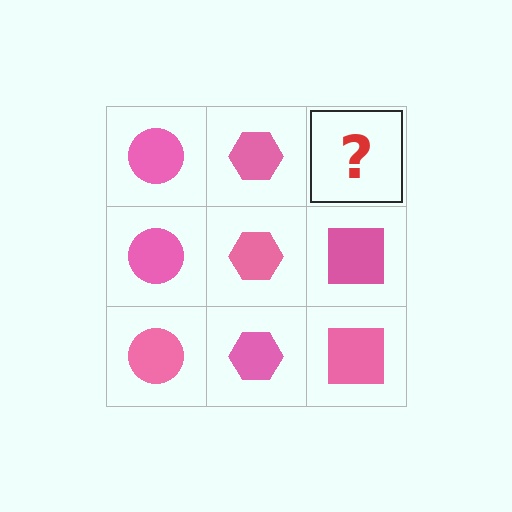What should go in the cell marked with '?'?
The missing cell should contain a pink square.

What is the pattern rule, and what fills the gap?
The rule is that each column has a consistent shape. The gap should be filled with a pink square.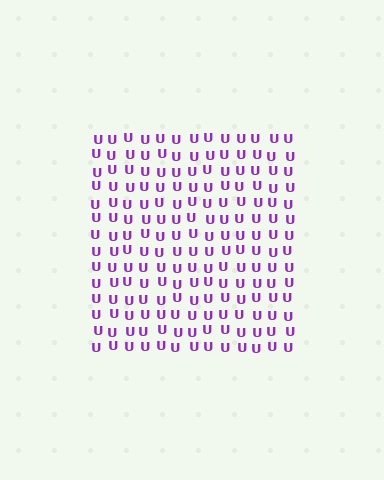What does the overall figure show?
The overall figure shows a square.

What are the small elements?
The small elements are letter U's.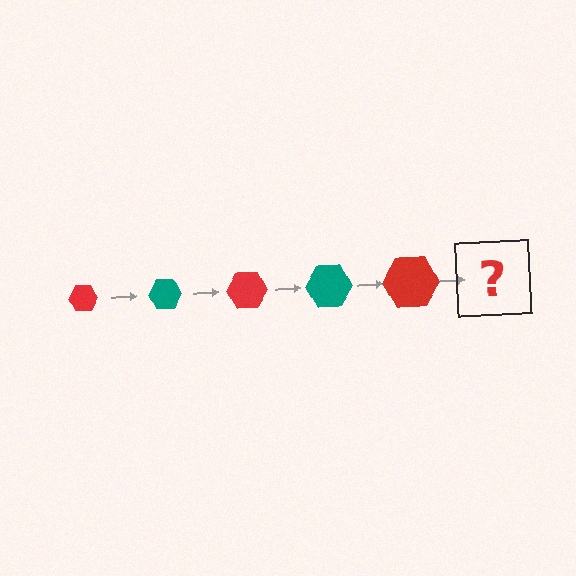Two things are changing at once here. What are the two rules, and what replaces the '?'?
The two rules are that the hexagon grows larger each step and the color cycles through red and teal. The '?' should be a teal hexagon, larger than the previous one.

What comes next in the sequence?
The next element should be a teal hexagon, larger than the previous one.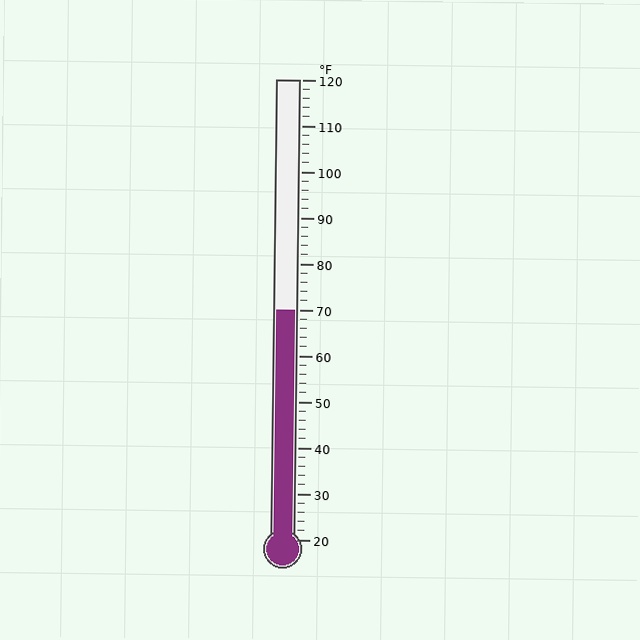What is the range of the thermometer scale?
The thermometer scale ranges from 20°F to 120°F.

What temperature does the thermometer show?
The thermometer shows approximately 70°F.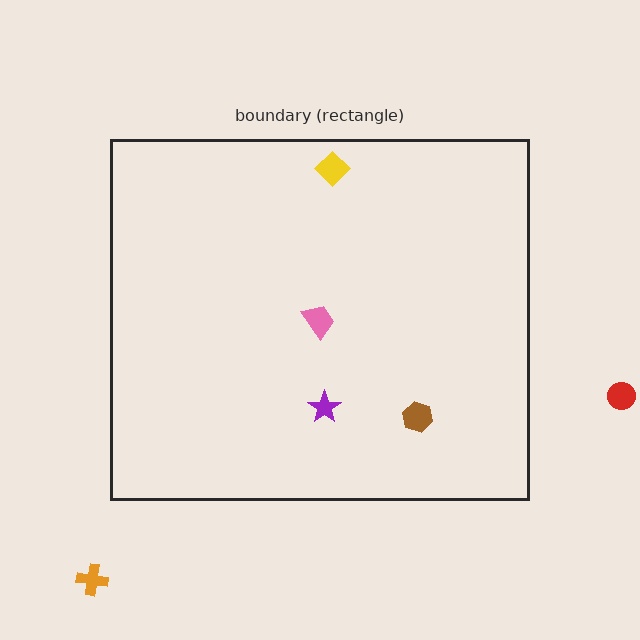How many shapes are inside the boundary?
4 inside, 2 outside.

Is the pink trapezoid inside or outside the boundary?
Inside.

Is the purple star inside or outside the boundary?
Inside.